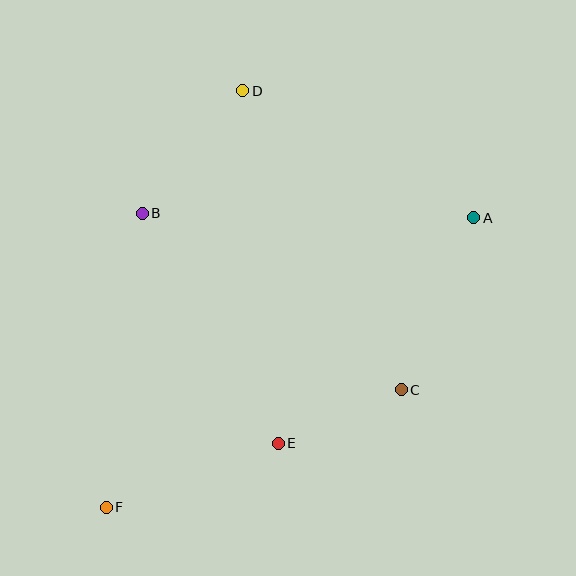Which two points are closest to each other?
Points C and E are closest to each other.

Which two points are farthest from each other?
Points A and F are farthest from each other.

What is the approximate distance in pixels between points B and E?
The distance between B and E is approximately 267 pixels.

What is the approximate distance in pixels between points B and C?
The distance between B and C is approximately 314 pixels.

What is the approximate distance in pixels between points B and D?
The distance between B and D is approximately 159 pixels.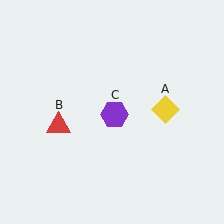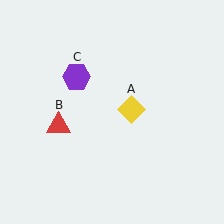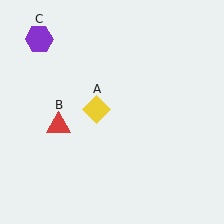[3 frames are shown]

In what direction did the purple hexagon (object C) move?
The purple hexagon (object C) moved up and to the left.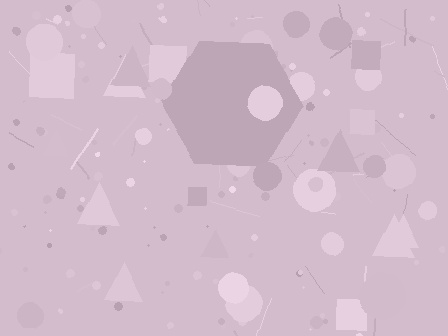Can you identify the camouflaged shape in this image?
The camouflaged shape is a hexagon.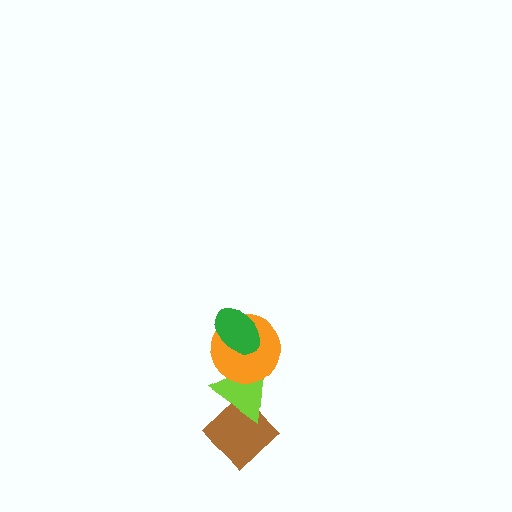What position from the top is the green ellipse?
The green ellipse is 1st from the top.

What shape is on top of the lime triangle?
The orange circle is on top of the lime triangle.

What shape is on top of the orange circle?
The green ellipse is on top of the orange circle.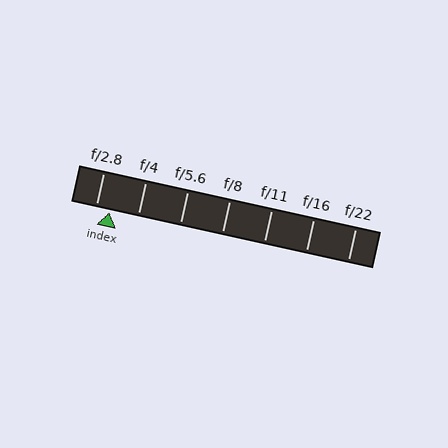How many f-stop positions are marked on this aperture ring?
There are 7 f-stop positions marked.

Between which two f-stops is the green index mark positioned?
The index mark is between f/2.8 and f/4.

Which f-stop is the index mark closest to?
The index mark is closest to f/2.8.